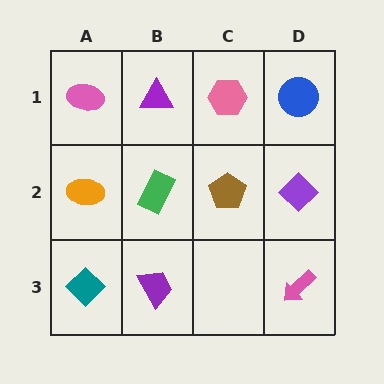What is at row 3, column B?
A purple trapezoid.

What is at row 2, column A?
An orange ellipse.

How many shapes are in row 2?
4 shapes.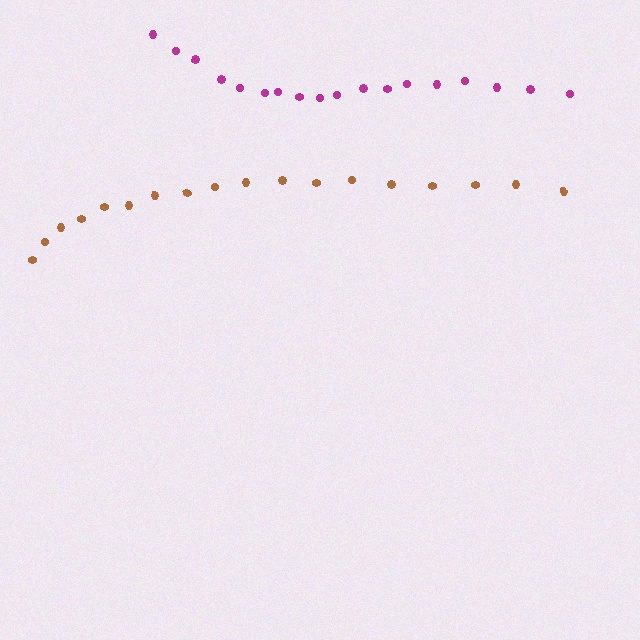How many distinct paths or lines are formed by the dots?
There are 2 distinct paths.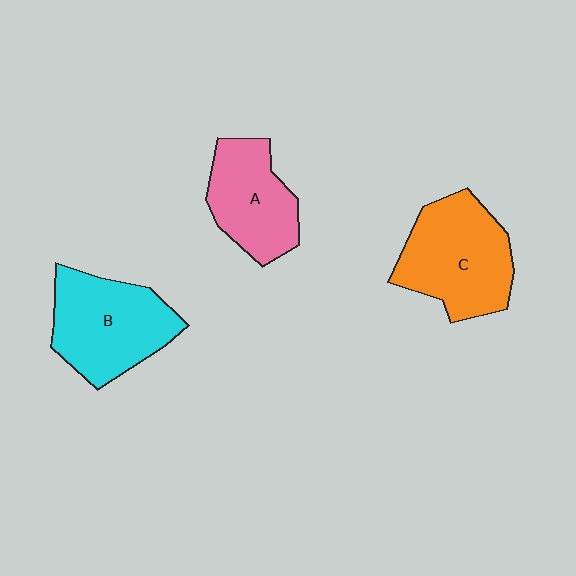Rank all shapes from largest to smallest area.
From largest to smallest: C (orange), B (cyan), A (pink).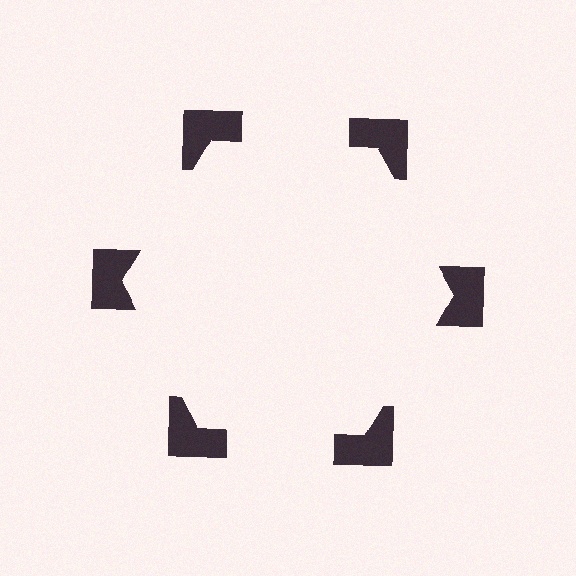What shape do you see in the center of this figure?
An illusory hexagon — its edges are inferred from the aligned wedge cuts in the notched squares, not physically drawn.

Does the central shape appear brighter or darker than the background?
It typically appears slightly brighter than the background, even though no actual brightness change is drawn.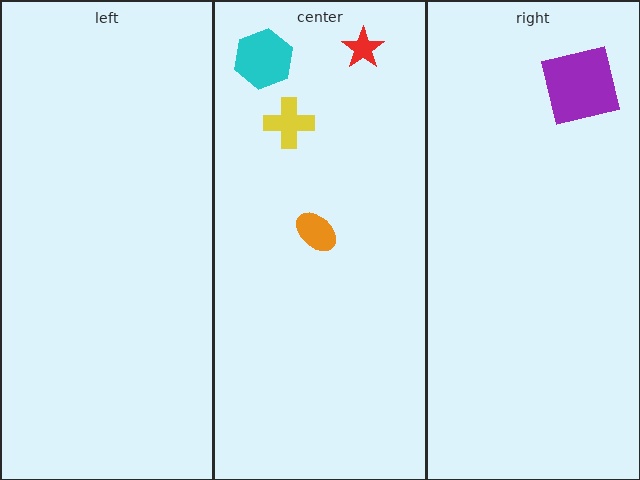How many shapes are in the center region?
4.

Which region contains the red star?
The center region.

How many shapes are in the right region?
1.